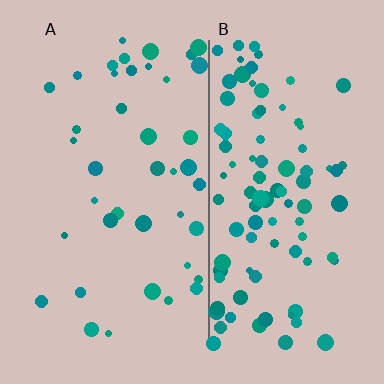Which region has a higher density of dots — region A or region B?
B (the right).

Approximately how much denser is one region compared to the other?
Approximately 2.3× — region B over region A.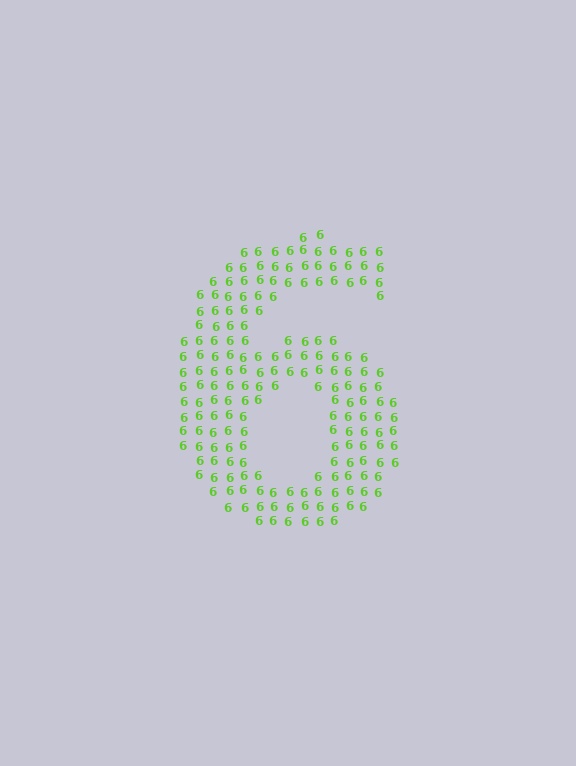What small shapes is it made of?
It is made of small digit 6's.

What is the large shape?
The large shape is the digit 6.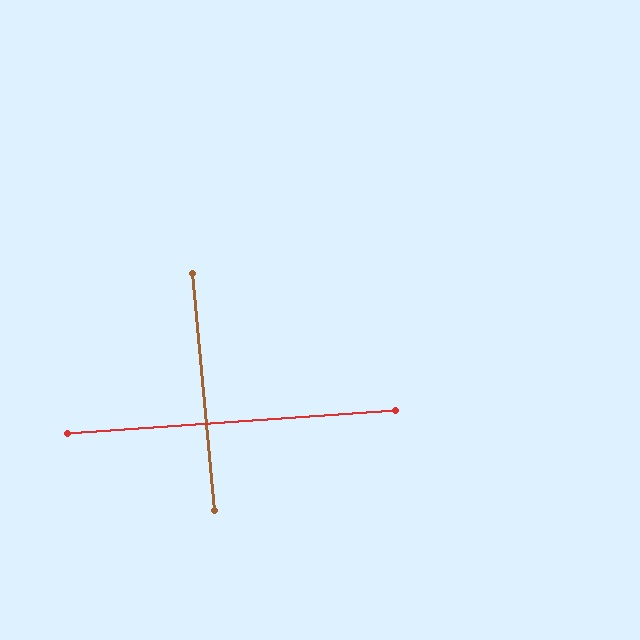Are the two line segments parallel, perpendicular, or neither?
Perpendicular — they meet at approximately 89°.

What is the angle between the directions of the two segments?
Approximately 89 degrees.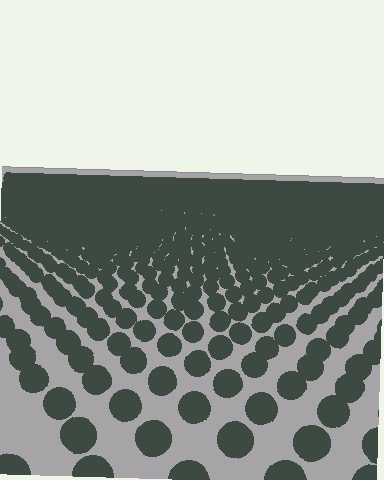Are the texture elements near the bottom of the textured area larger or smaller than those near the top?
Larger. Near the bottom, elements are closer to the viewer and appear at a bigger on-screen size.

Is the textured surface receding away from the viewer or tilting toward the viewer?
The surface is receding away from the viewer. Texture elements get smaller and denser toward the top.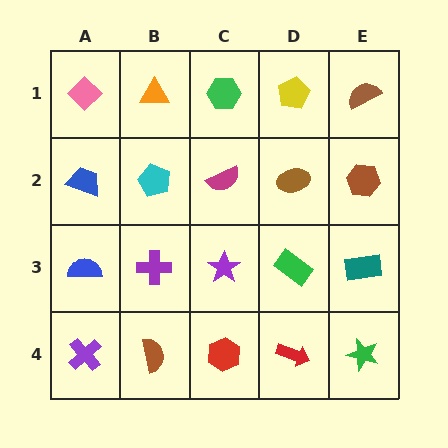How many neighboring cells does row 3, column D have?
4.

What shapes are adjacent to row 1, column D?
A brown ellipse (row 2, column D), a green hexagon (row 1, column C), a brown semicircle (row 1, column E).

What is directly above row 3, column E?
A brown hexagon.